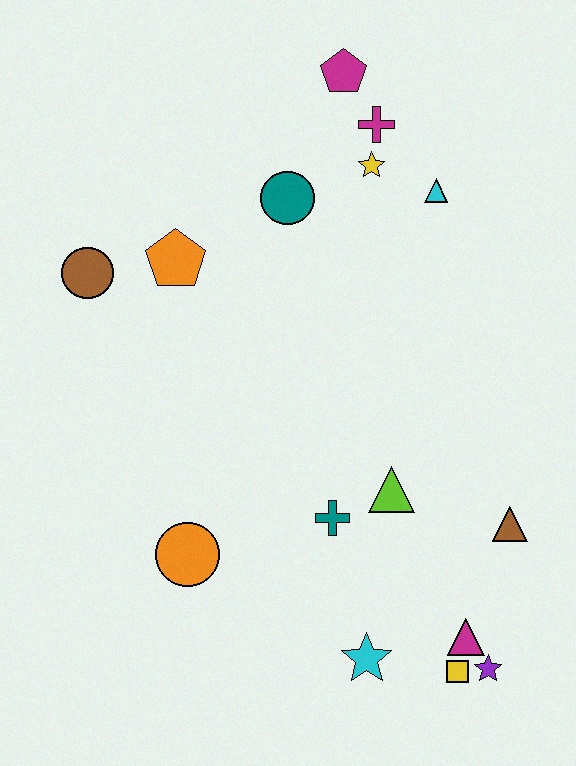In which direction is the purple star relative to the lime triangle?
The purple star is below the lime triangle.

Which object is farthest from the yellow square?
The magenta pentagon is farthest from the yellow square.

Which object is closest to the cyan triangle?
The yellow star is closest to the cyan triangle.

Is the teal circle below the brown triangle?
No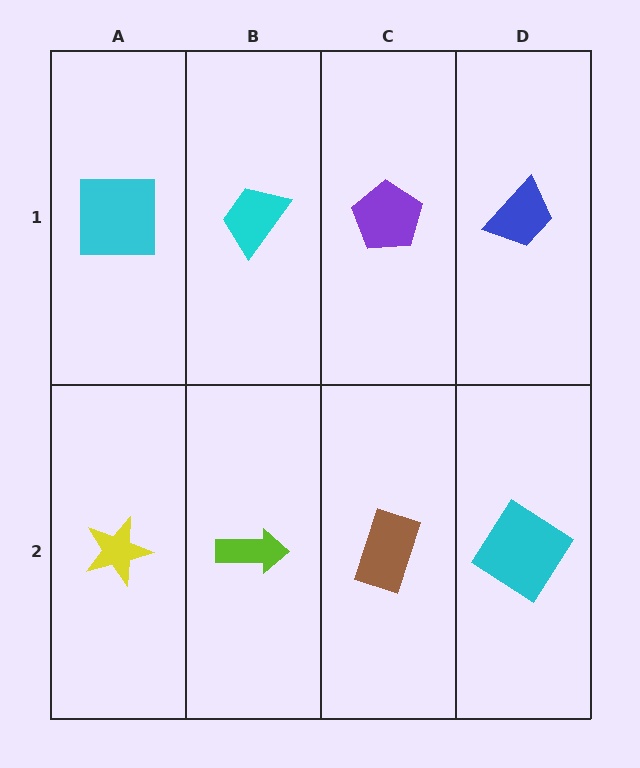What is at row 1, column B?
A cyan trapezoid.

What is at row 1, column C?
A purple pentagon.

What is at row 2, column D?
A cyan diamond.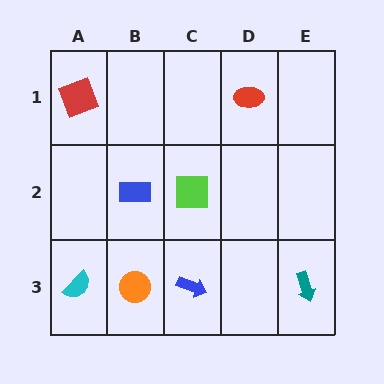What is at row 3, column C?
A blue arrow.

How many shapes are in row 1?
2 shapes.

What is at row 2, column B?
A blue rectangle.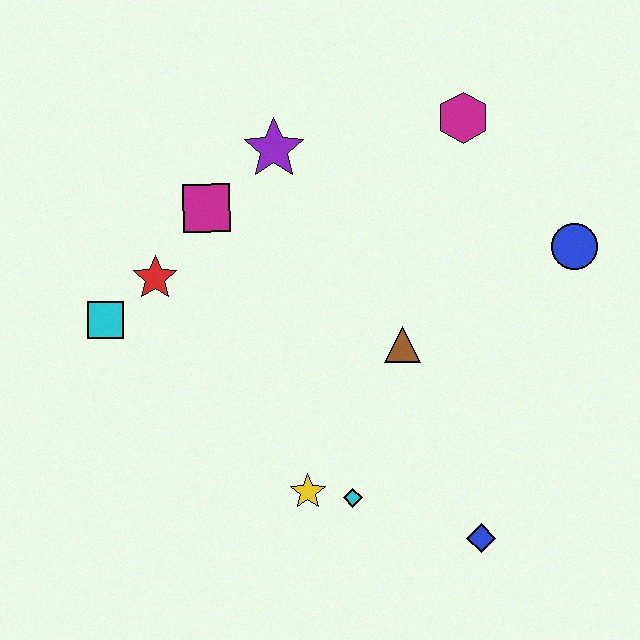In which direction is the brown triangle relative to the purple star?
The brown triangle is below the purple star.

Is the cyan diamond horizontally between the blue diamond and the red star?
Yes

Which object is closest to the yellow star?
The cyan diamond is closest to the yellow star.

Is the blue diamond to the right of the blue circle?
No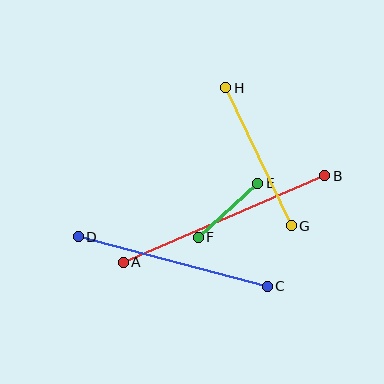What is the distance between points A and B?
The distance is approximately 219 pixels.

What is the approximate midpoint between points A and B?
The midpoint is at approximately (224, 219) pixels.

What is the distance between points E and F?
The distance is approximately 80 pixels.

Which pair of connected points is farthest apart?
Points A and B are farthest apart.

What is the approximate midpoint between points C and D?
The midpoint is at approximately (173, 262) pixels.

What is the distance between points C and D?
The distance is approximately 195 pixels.